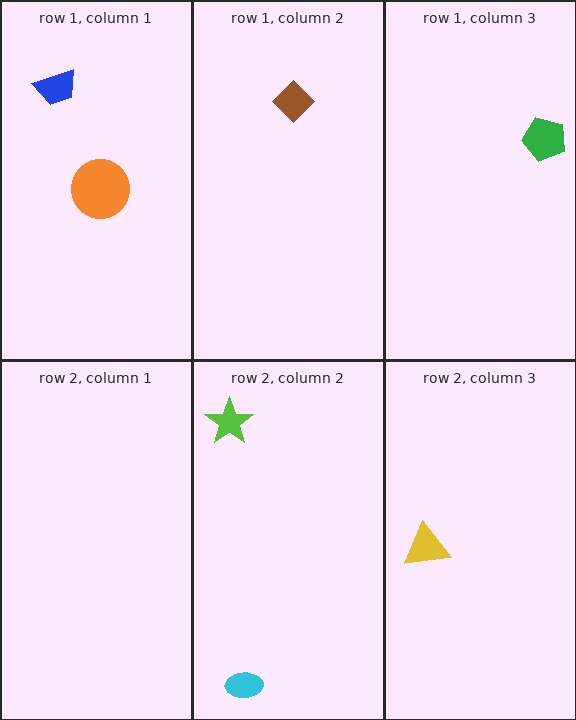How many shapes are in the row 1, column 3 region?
1.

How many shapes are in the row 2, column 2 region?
2.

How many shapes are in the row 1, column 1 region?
2.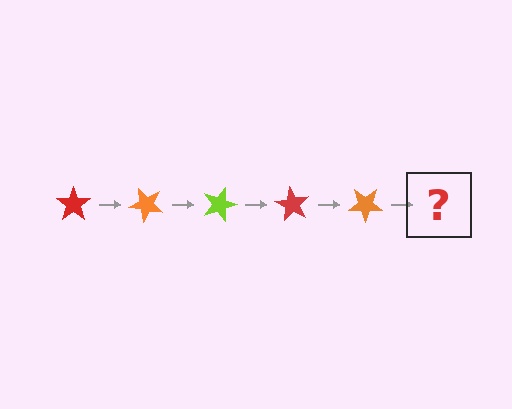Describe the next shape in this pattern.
It should be a lime star, rotated 225 degrees from the start.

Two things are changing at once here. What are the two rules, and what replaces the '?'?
The two rules are that it rotates 45 degrees each step and the color cycles through red, orange, and lime. The '?' should be a lime star, rotated 225 degrees from the start.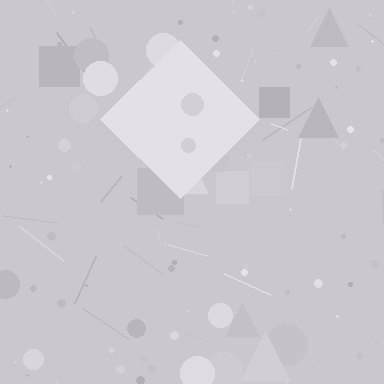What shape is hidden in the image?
A diamond is hidden in the image.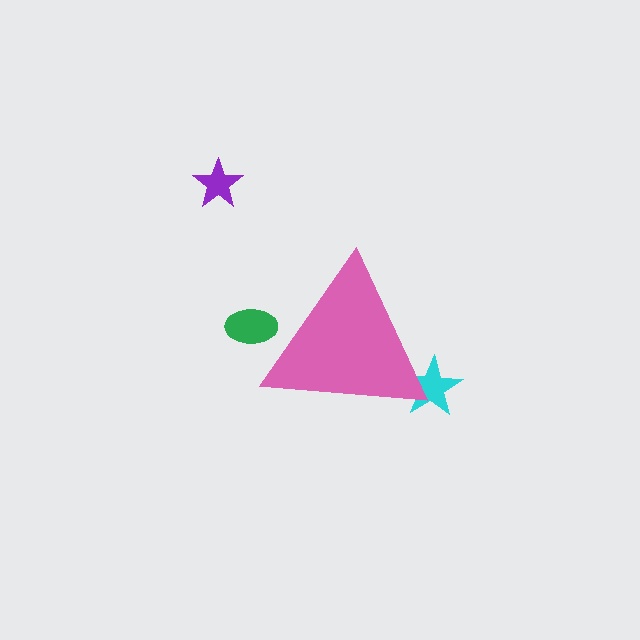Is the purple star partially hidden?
No, the purple star is fully visible.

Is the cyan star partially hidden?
Yes, the cyan star is partially hidden behind the pink triangle.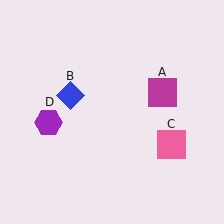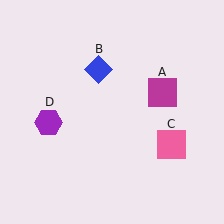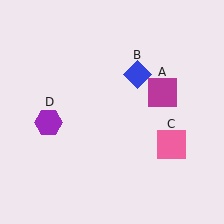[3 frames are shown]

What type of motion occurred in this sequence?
The blue diamond (object B) rotated clockwise around the center of the scene.